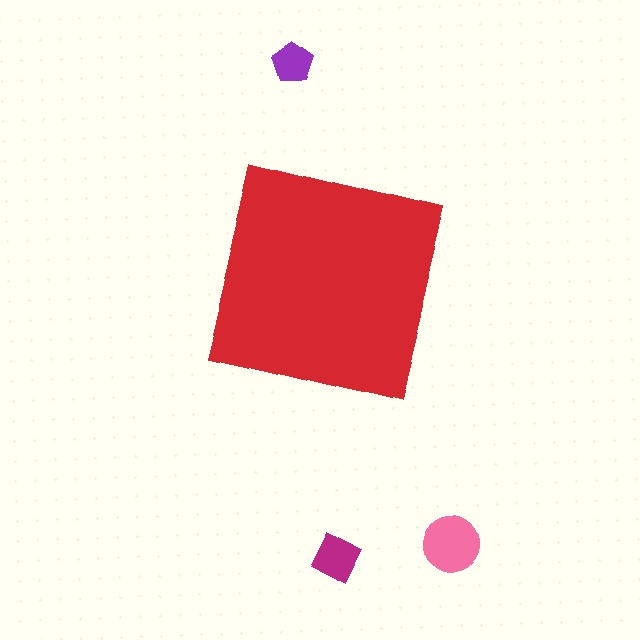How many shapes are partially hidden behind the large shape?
0 shapes are partially hidden.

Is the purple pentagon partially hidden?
No, the purple pentagon is fully visible.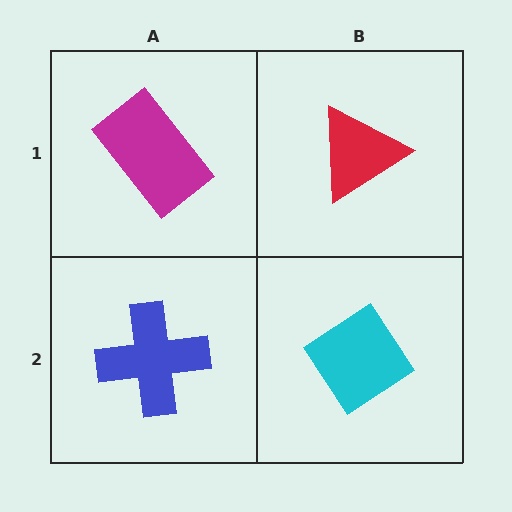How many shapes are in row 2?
2 shapes.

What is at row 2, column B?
A cyan diamond.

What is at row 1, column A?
A magenta rectangle.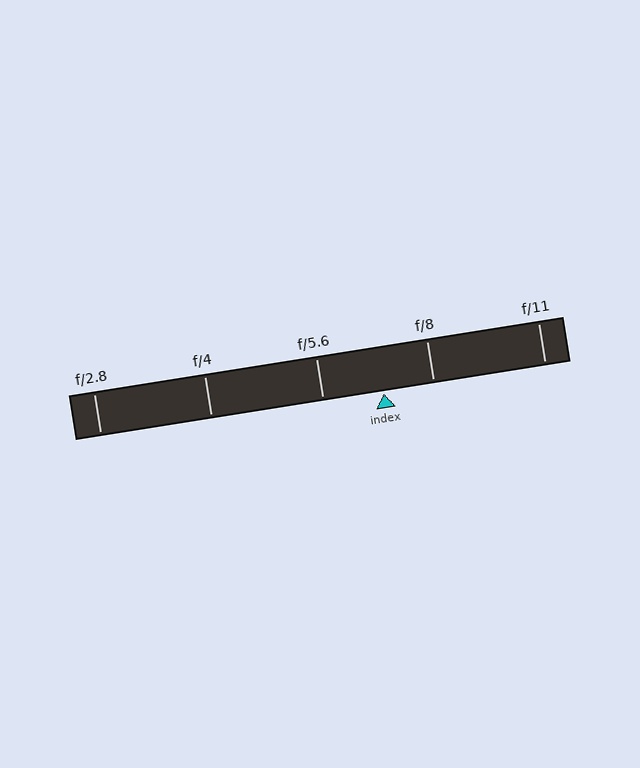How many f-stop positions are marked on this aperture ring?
There are 5 f-stop positions marked.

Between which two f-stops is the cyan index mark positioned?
The index mark is between f/5.6 and f/8.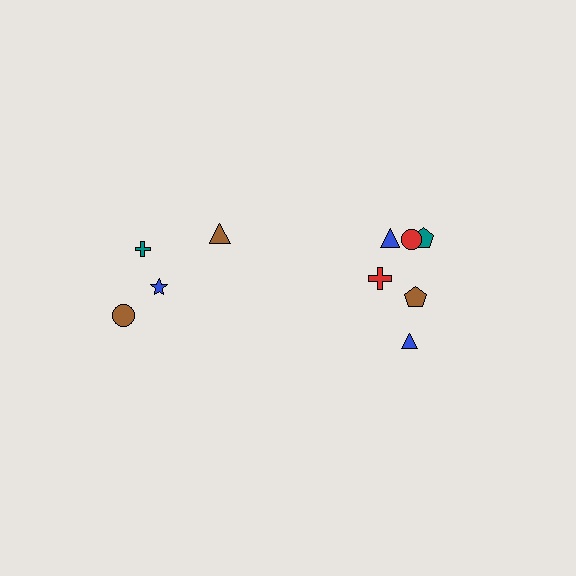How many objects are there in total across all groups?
There are 10 objects.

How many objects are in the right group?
There are 6 objects.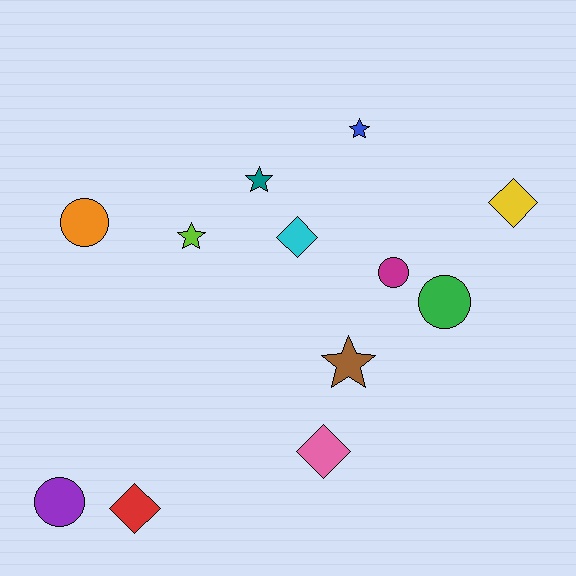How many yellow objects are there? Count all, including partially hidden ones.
There is 1 yellow object.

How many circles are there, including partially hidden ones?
There are 4 circles.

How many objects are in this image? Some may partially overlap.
There are 12 objects.